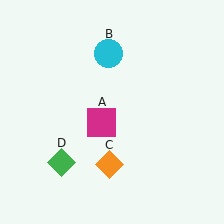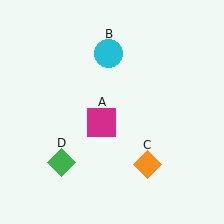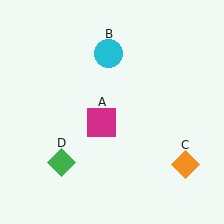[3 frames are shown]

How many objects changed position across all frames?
1 object changed position: orange diamond (object C).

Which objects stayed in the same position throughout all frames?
Magenta square (object A) and cyan circle (object B) and green diamond (object D) remained stationary.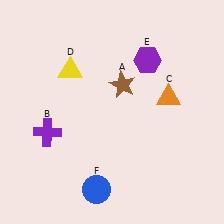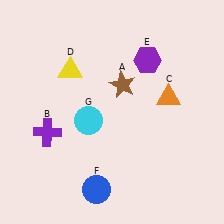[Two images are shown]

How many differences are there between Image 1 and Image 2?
There is 1 difference between the two images.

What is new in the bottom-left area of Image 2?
A cyan circle (G) was added in the bottom-left area of Image 2.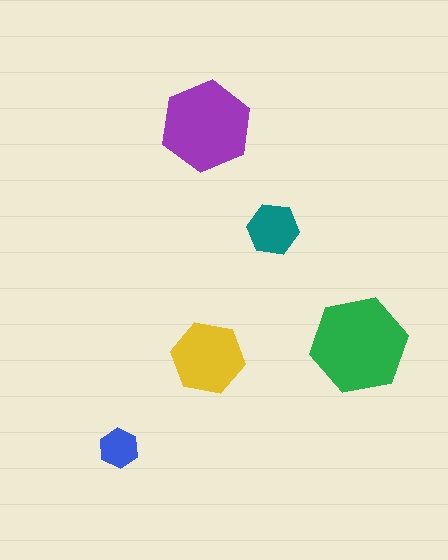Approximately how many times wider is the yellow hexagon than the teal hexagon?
About 1.5 times wider.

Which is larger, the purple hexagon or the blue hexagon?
The purple one.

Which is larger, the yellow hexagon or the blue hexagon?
The yellow one.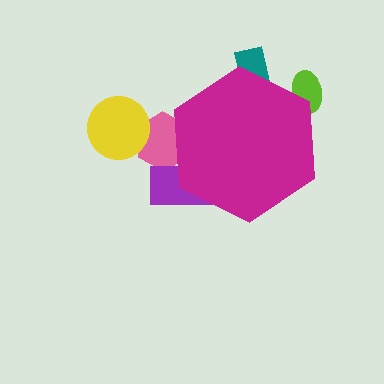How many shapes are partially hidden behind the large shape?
4 shapes are partially hidden.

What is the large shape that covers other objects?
A magenta hexagon.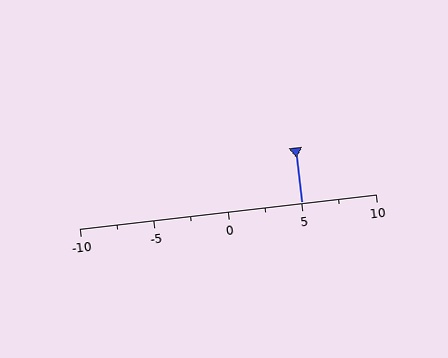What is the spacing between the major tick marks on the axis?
The major ticks are spaced 5 apart.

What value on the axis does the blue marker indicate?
The marker indicates approximately 5.